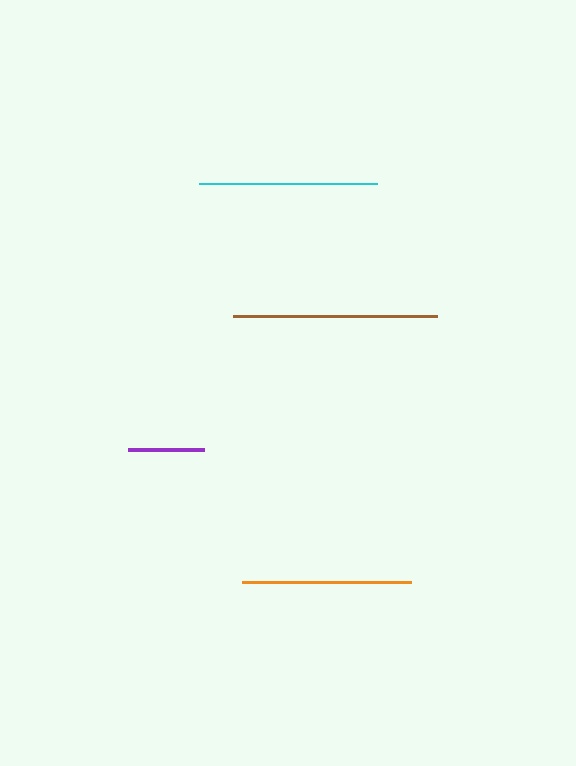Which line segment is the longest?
The brown line is the longest at approximately 204 pixels.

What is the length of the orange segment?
The orange segment is approximately 169 pixels long.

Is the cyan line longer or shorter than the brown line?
The brown line is longer than the cyan line.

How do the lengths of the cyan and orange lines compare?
The cyan and orange lines are approximately the same length.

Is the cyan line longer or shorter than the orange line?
The cyan line is longer than the orange line.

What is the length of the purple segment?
The purple segment is approximately 76 pixels long.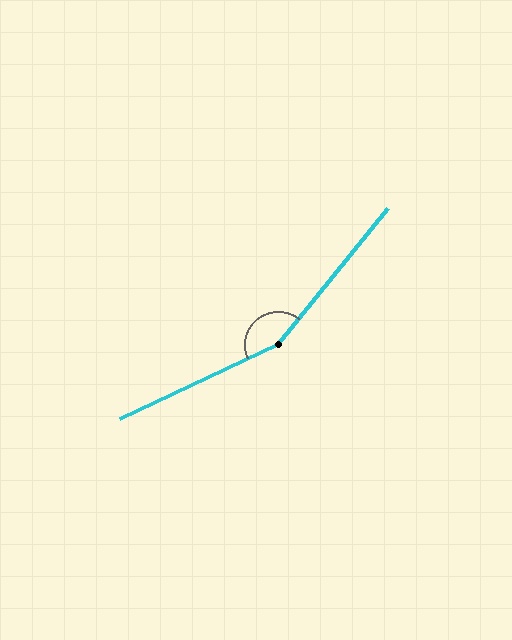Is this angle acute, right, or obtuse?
It is obtuse.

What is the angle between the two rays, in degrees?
Approximately 154 degrees.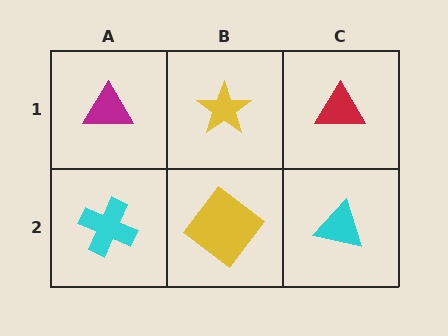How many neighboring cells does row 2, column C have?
2.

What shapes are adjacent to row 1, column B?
A yellow diamond (row 2, column B), a magenta triangle (row 1, column A), a red triangle (row 1, column C).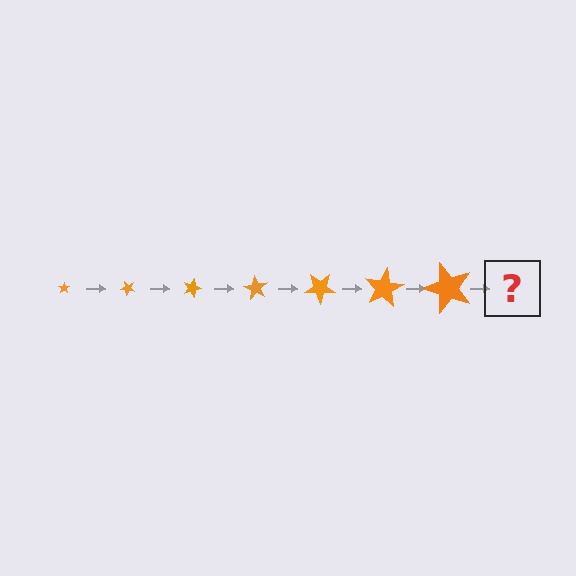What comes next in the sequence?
The next element should be a star, larger than the previous one and rotated 315 degrees from the start.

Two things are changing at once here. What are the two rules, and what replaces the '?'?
The two rules are that the star grows larger each step and it rotates 45 degrees each step. The '?' should be a star, larger than the previous one and rotated 315 degrees from the start.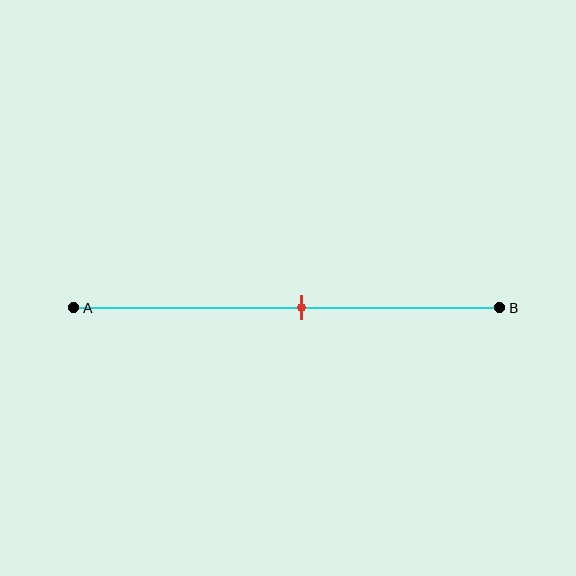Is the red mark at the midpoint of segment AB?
No, the mark is at about 55% from A, not at the 50% midpoint.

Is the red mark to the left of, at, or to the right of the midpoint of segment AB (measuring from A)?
The red mark is to the right of the midpoint of segment AB.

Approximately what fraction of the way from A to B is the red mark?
The red mark is approximately 55% of the way from A to B.